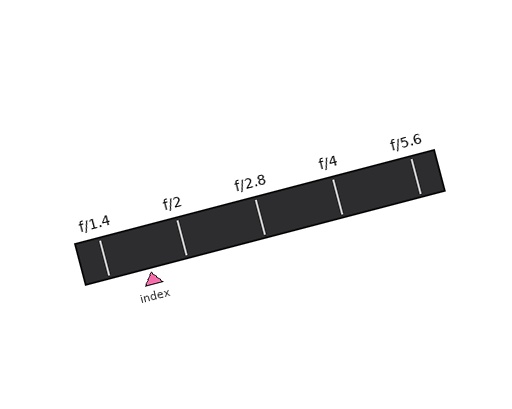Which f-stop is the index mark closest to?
The index mark is closest to f/2.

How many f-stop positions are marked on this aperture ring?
There are 5 f-stop positions marked.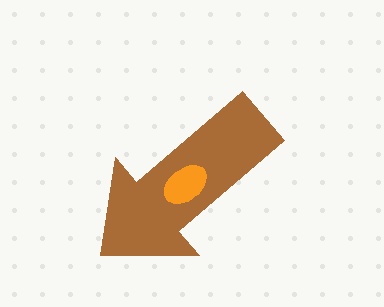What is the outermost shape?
The brown arrow.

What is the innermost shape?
The orange ellipse.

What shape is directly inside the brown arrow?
The orange ellipse.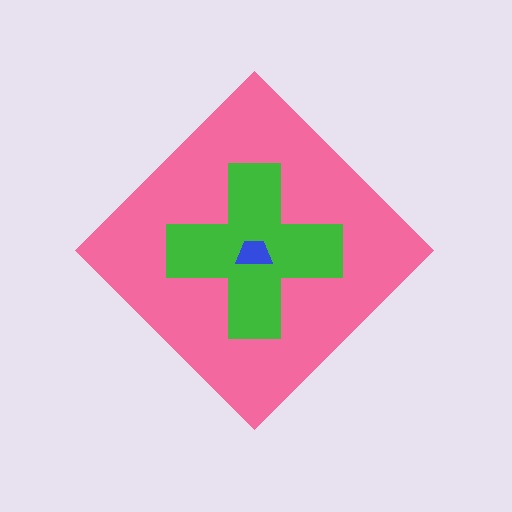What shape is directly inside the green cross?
The blue trapezoid.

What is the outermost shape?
The pink diamond.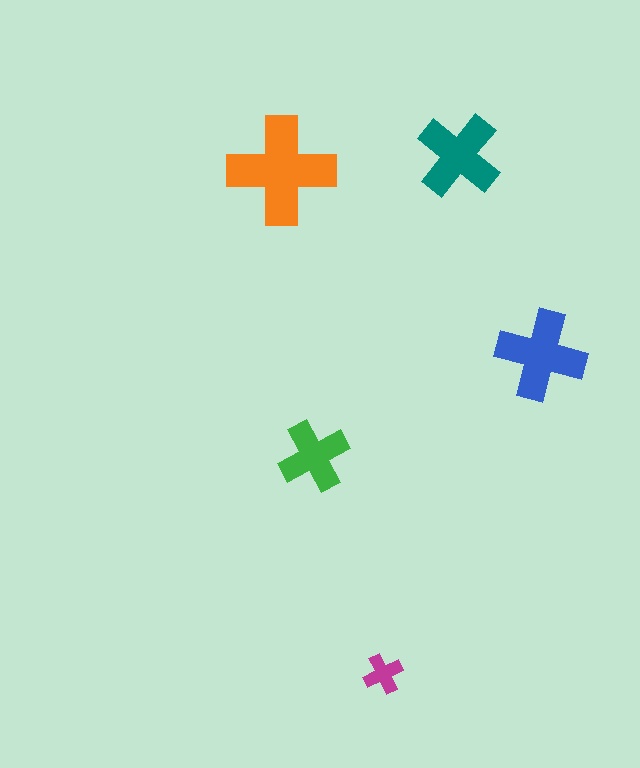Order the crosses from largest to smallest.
the orange one, the blue one, the teal one, the green one, the magenta one.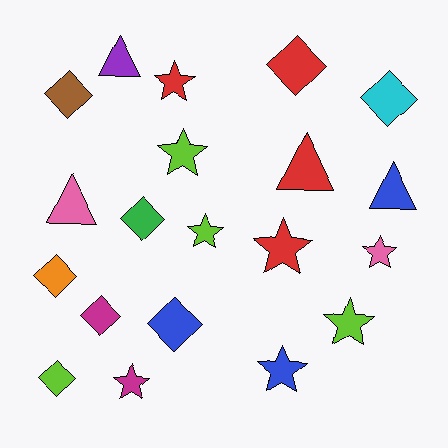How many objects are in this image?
There are 20 objects.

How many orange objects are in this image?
There is 1 orange object.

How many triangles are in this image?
There are 4 triangles.